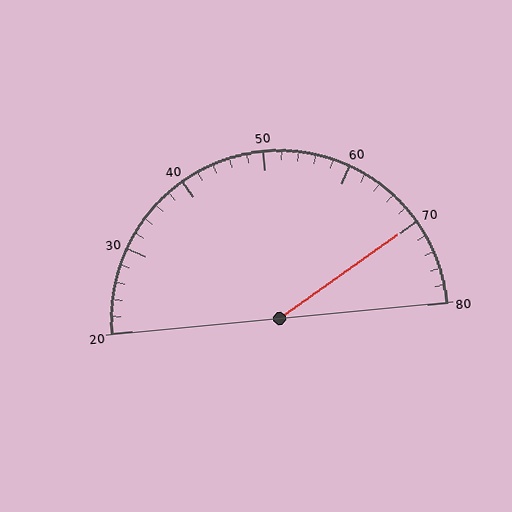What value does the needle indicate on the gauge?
The needle indicates approximately 70.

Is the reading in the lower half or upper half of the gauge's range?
The reading is in the upper half of the range (20 to 80).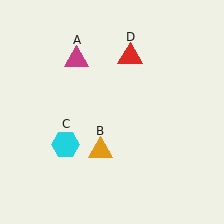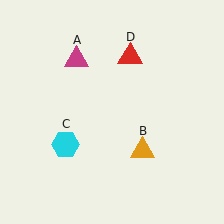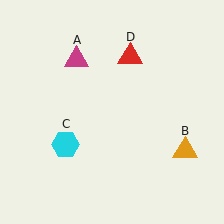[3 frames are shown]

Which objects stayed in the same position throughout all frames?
Magenta triangle (object A) and cyan hexagon (object C) and red triangle (object D) remained stationary.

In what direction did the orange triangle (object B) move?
The orange triangle (object B) moved right.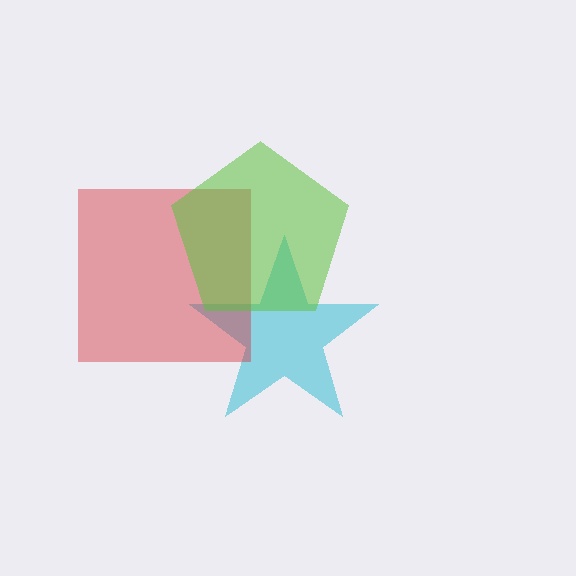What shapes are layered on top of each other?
The layered shapes are: a cyan star, a red square, a lime pentagon.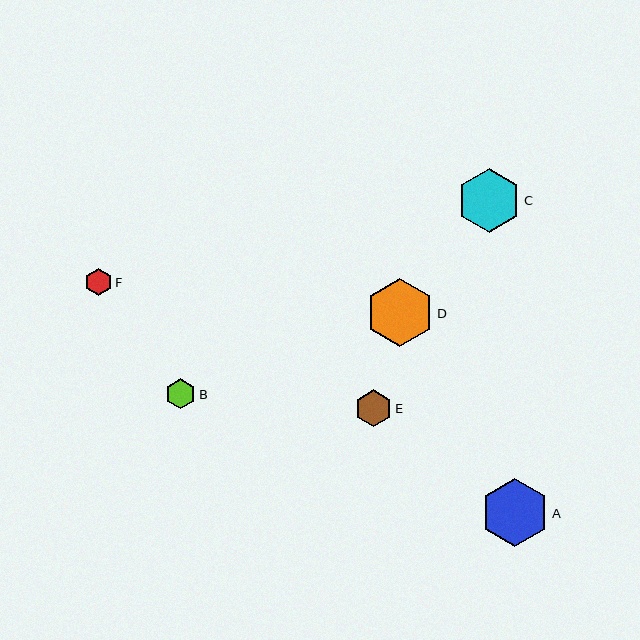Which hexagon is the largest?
Hexagon D is the largest with a size of approximately 68 pixels.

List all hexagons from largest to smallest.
From largest to smallest: D, A, C, E, B, F.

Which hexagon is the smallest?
Hexagon F is the smallest with a size of approximately 28 pixels.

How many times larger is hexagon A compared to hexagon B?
Hexagon A is approximately 2.3 times the size of hexagon B.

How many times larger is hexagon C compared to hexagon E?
Hexagon C is approximately 1.7 times the size of hexagon E.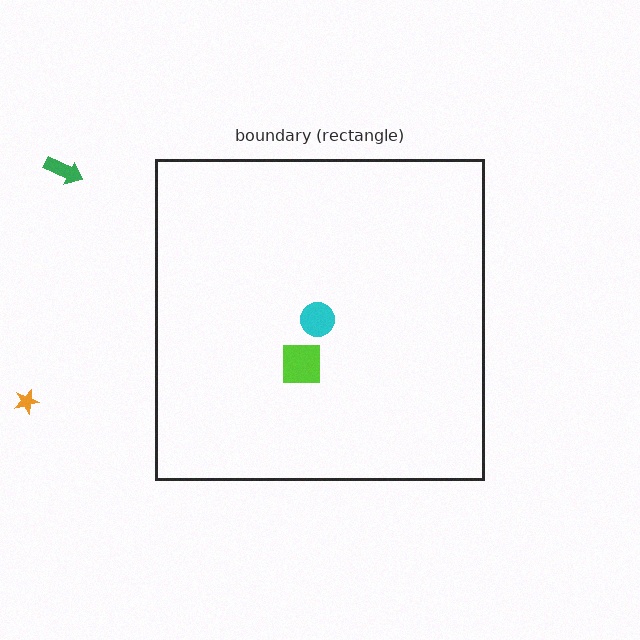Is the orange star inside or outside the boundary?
Outside.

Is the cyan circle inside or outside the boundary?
Inside.